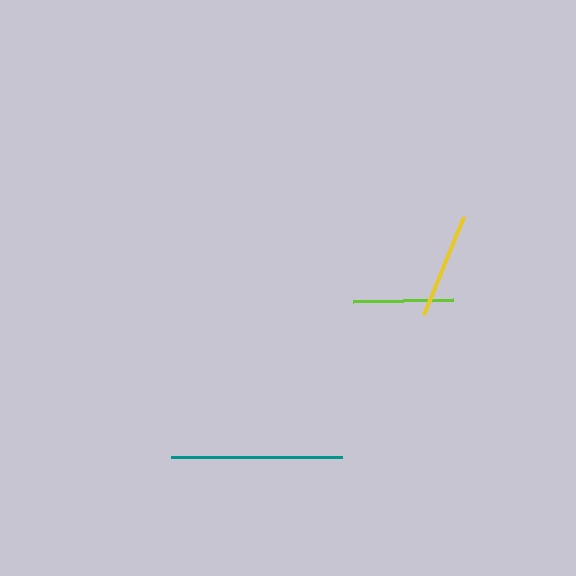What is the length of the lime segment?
The lime segment is approximately 99 pixels long.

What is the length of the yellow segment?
The yellow segment is approximately 106 pixels long.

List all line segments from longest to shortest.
From longest to shortest: teal, yellow, lime.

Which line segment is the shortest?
The lime line is the shortest at approximately 99 pixels.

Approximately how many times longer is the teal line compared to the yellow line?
The teal line is approximately 1.6 times the length of the yellow line.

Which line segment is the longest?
The teal line is the longest at approximately 171 pixels.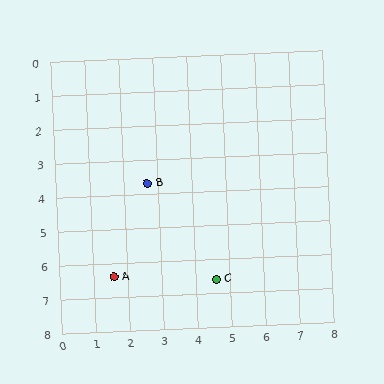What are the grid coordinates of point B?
Point B is at approximately (2.7, 3.7).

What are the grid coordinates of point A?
Point A is at approximately (1.6, 6.4).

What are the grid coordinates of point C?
Point C is at approximately (4.6, 6.6).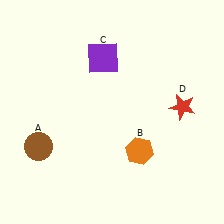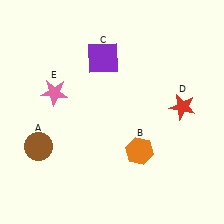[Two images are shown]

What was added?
A pink star (E) was added in Image 2.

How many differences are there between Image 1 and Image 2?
There is 1 difference between the two images.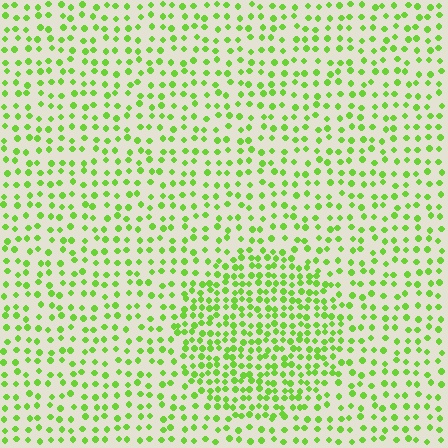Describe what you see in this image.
The image contains small lime elements arranged at two different densities. A circle-shaped region is visible where the elements are more densely packed than the surrounding area.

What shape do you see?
I see a circle.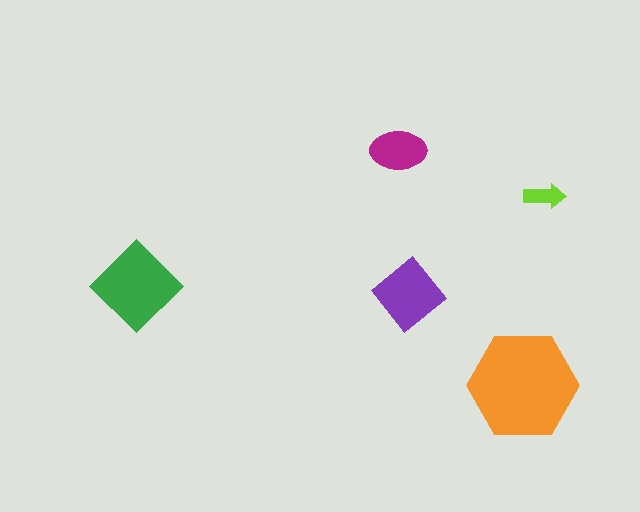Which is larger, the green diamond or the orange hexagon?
The orange hexagon.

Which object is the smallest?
The lime arrow.